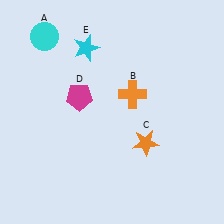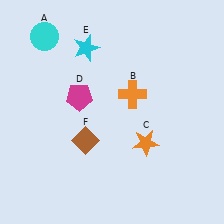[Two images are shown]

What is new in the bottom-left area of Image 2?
A brown diamond (F) was added in the bottom-left area of Image 2.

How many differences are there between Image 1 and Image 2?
There is 1 difference between the two images.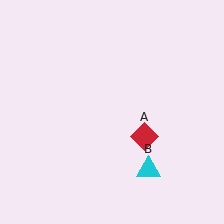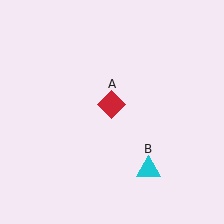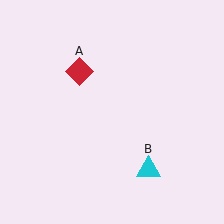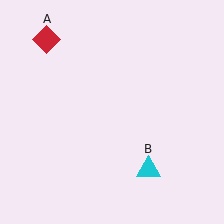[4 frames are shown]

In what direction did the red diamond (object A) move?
The red diamond (object A) moved up and to the left.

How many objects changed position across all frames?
1 object changed position: red diamond (object A).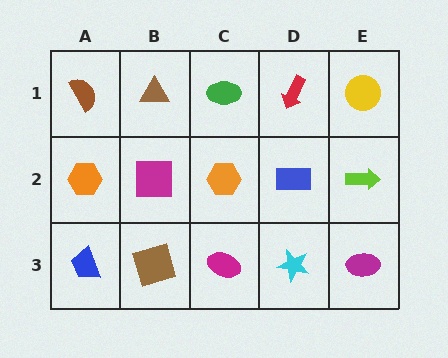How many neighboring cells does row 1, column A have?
2.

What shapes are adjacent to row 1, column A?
An orange hexagon (row 2, column A), a brown triangle (row 1, column B).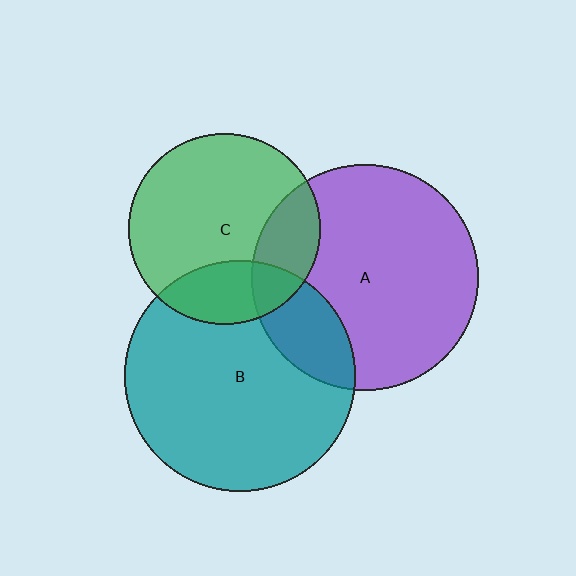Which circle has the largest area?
Circle B (teal).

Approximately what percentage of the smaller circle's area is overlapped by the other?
Approximately 25%.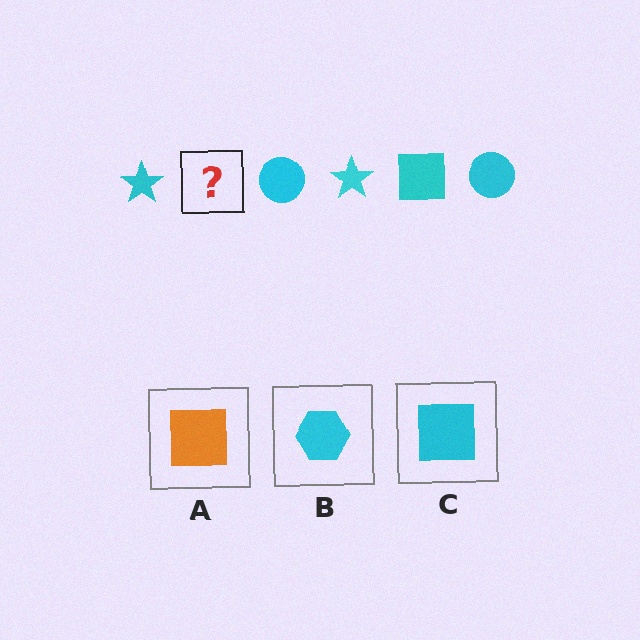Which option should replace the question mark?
Option C.